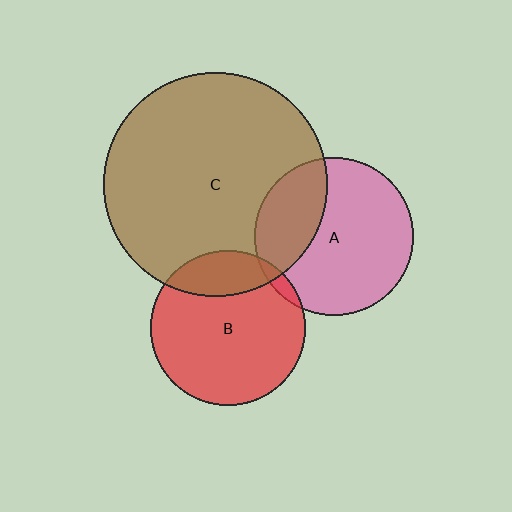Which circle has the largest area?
Circle C (brown).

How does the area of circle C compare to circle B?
Approximately 2.1 times.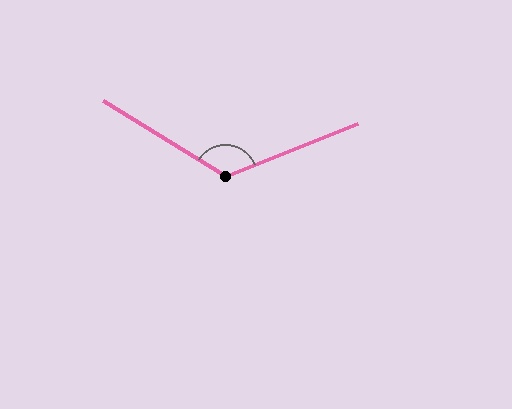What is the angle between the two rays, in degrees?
Approximately 127 degrees.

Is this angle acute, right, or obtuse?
It is obtuse.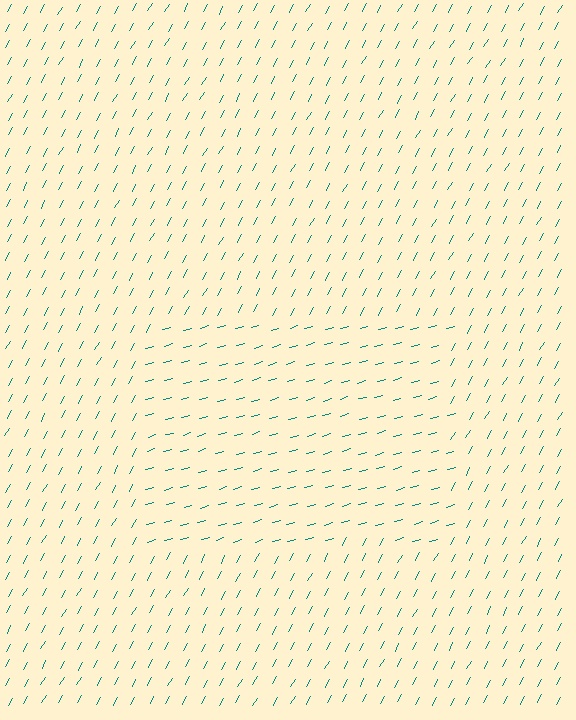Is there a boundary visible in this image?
Yes, there is a texture boundary formed by a change in line orientation.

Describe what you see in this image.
The image is filled with small teal line segments. A rectangle region in the image has lines oriented differently from the surrounding lines, creating a visible texture boundary.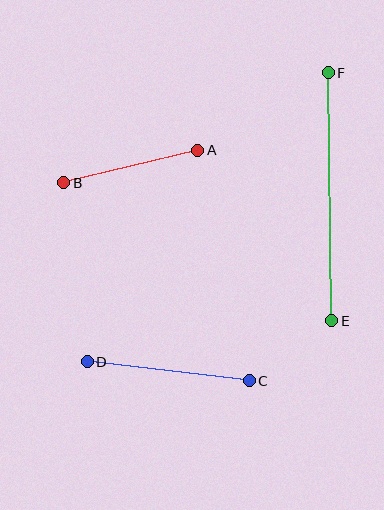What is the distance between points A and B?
The distance is approximately 138 pixels.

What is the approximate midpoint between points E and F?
The midpoint is at approximately (330, 197) pixels.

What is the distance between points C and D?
The distance is approximately 163 pixels.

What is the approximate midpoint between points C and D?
The midpoint is at approximately (168, 371) pixels.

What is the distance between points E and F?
The distance is approximately 248 pixels.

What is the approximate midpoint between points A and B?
The midpoint is at approximately (131, 167) pixels.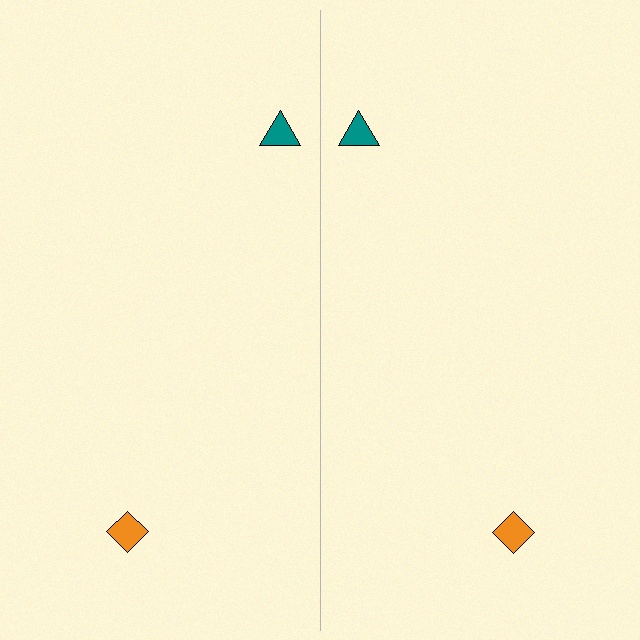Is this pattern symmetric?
Yes, this pattern has bilateral (reflection) symmetry.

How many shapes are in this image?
There are 4 shapes in this image.